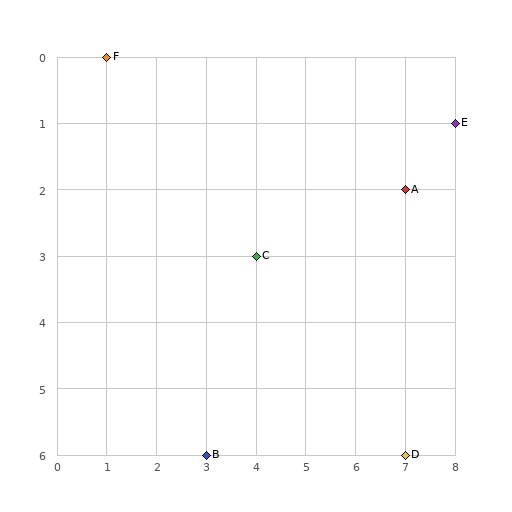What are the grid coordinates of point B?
Point B is at grid coordinates (3, 6).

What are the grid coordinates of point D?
Point D is at grid coordinates (7, 6).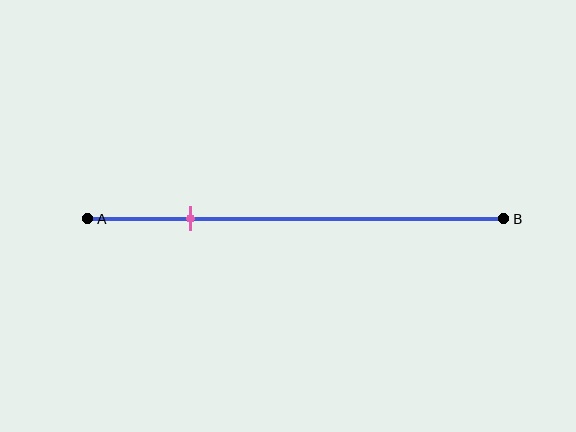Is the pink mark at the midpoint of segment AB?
No, the mark is at about 25% from A, not at the 50% midpoint.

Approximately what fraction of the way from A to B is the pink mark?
The pink mark is approximately 25% of the way from A to B.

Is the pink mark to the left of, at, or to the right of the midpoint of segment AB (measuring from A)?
The pink mark is to the left of the midpoint of segment AB.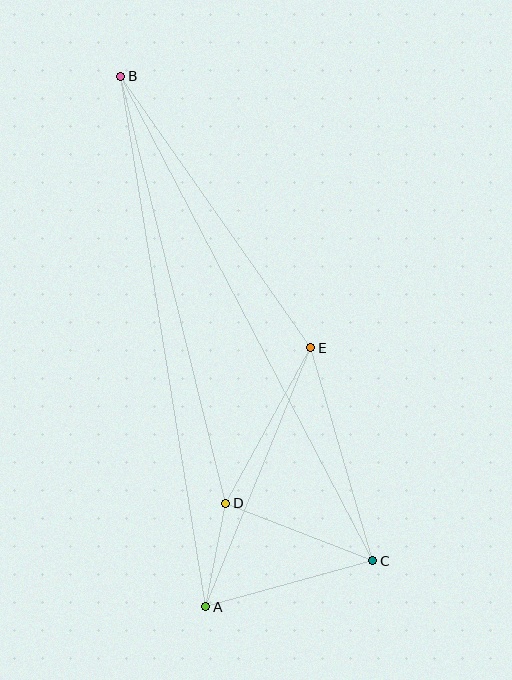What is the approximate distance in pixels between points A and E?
The distance between A and E is approximately 279 pixels.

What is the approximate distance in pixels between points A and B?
The distance between A and B is approximately 537 pixels.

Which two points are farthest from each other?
Points B and C are farthest from each other.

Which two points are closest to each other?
Points A and D are closest to each other.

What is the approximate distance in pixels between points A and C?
The distance between A and C is approximately 173 pixels.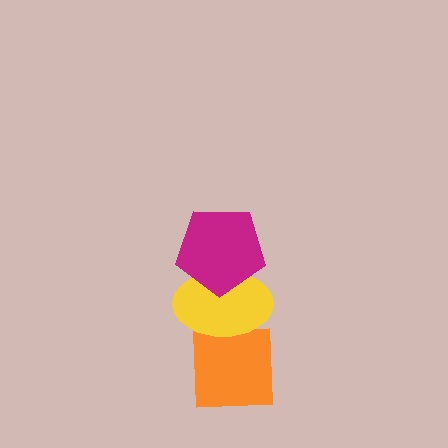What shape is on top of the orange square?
The yellow ellipse is on top of the orange square.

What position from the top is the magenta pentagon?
The magenta pentagon is 1st from the top.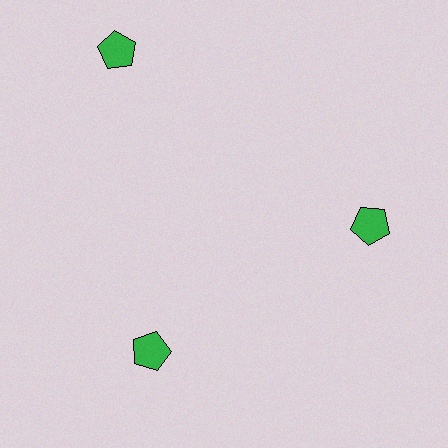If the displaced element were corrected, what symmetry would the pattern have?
It would have 3-fold rotational symmetry — the pattern would map onto itself every 120 degrees.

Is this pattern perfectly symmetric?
No. The 3 green pentagons are arranged in a ring, but one element near the 11 o'clock position is pushed outward from the center, breaking the 3-fold rotational symmetry.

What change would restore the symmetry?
The symmetry would be restored by moving it inward, back onto the ring so that all 3 pentagons sit at equal angles and equal distance from the center.